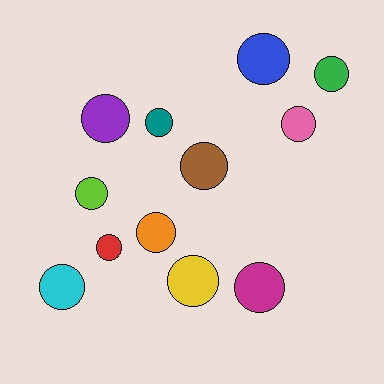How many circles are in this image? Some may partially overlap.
There are 12 circles.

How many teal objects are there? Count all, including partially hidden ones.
There is 1 teal object.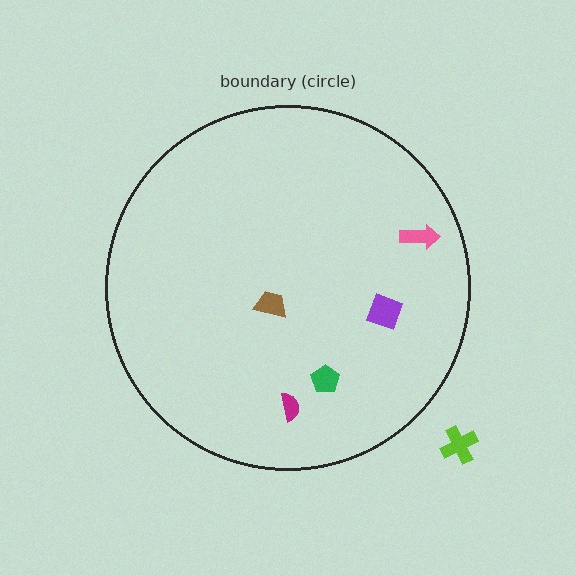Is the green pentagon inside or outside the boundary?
Inside.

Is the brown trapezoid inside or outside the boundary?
Inside.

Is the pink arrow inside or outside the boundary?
Inside.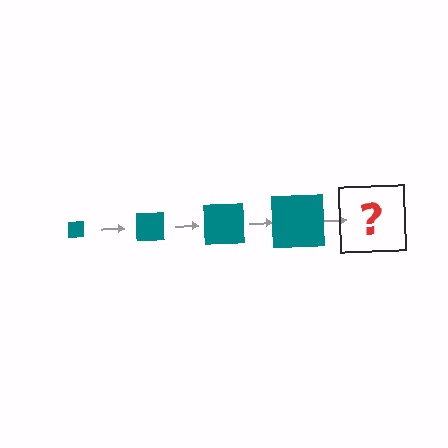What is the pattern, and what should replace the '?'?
The pattern is that the square gets progressively larger each step. The '?' should be a teal square, larger than the previous one.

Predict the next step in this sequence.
The next step is a teal square, larger than the previous one.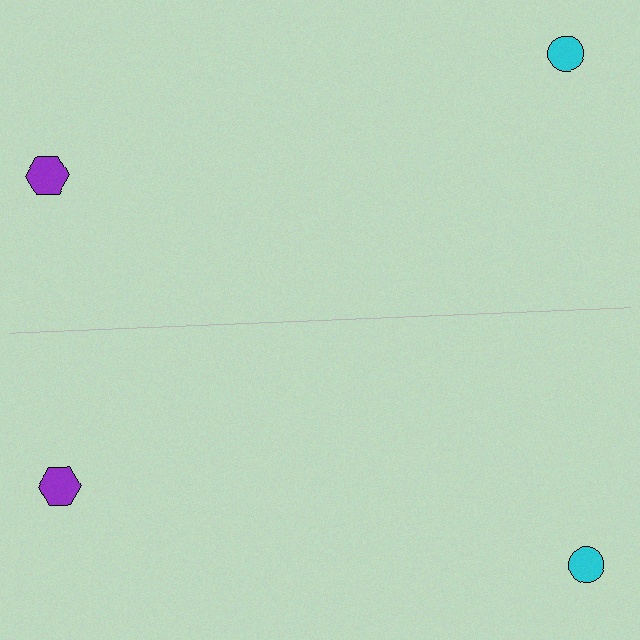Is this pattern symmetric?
Yes, this pattern has bilateral (reflection) symmetry.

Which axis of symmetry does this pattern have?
The pattern has a horizontal axis of symmetry running through the center of the image.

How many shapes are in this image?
There are 4 shapes in this image.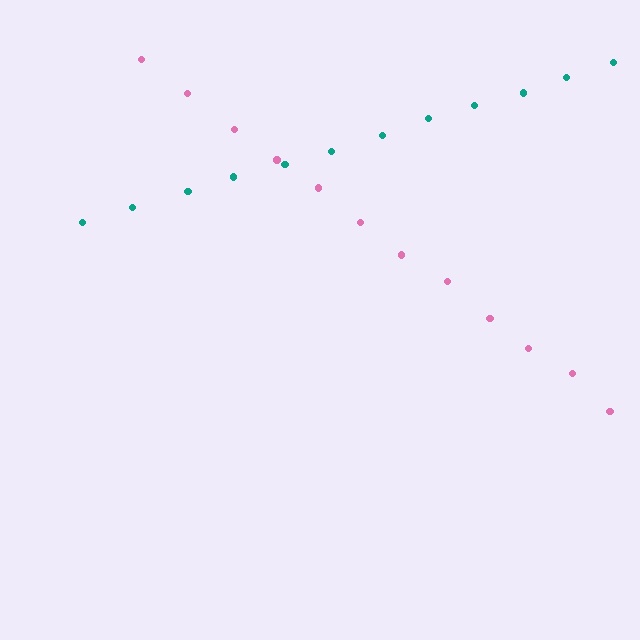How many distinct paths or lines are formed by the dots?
There are 2 distinct paths.